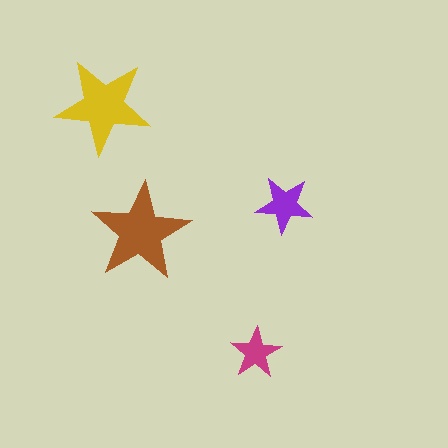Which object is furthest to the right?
The purple star is rightmost.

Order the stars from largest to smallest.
the brown one, the yellow one, the purple one, the magenta one.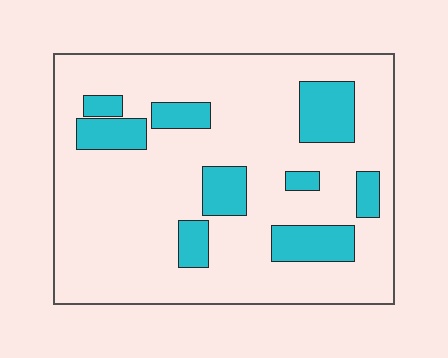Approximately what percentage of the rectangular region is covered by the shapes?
Approximately 20%.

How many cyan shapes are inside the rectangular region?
9.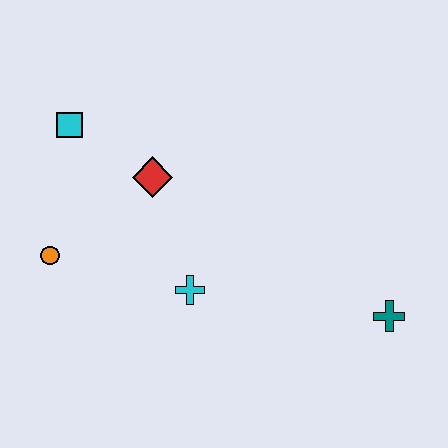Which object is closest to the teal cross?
The cyan cross is closest to the teal cross.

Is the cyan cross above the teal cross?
Yes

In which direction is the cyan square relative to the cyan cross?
The cyan square is above the cyan cross.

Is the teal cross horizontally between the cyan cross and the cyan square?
No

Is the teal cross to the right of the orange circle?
Yes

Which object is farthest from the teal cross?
The cyan square is farthest from the teal cross.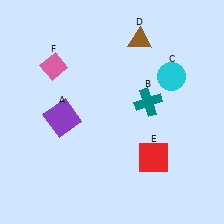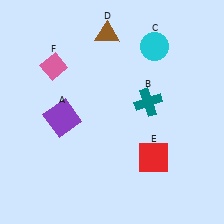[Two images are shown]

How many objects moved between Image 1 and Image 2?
2 objects moved between the two images.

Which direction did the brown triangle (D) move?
The brown triangle (D) moved left.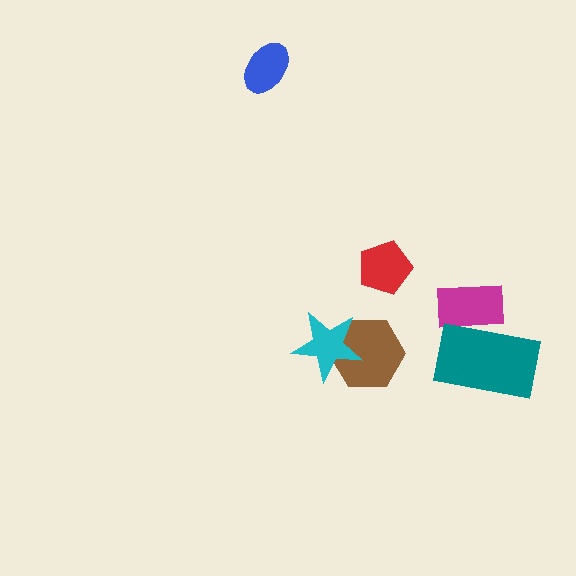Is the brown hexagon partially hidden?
Yes, it is partially covered by another shape.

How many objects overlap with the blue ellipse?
0 objects overlap with the blue ellipse.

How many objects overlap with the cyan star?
1 object overlaps with the cyan star.